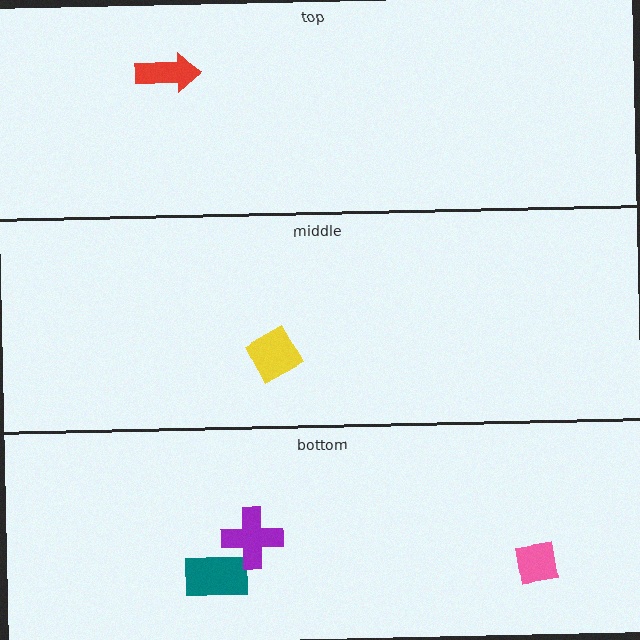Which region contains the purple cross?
The bottom region.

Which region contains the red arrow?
The top region.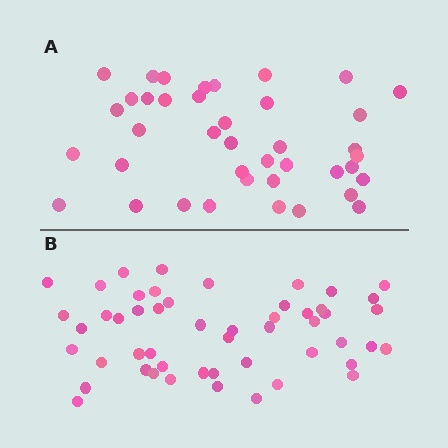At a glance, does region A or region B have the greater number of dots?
Region B (the bottom region) has more dots.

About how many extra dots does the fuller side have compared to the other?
Region B has roughly 12 or so more dots than region A.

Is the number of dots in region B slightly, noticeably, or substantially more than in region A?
Region B has noticeably more, but not dramatically so. The ratio is roughly 1.3 to 1.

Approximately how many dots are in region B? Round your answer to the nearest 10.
About 50 dots. (The exact count is 51, which rounds to 50.)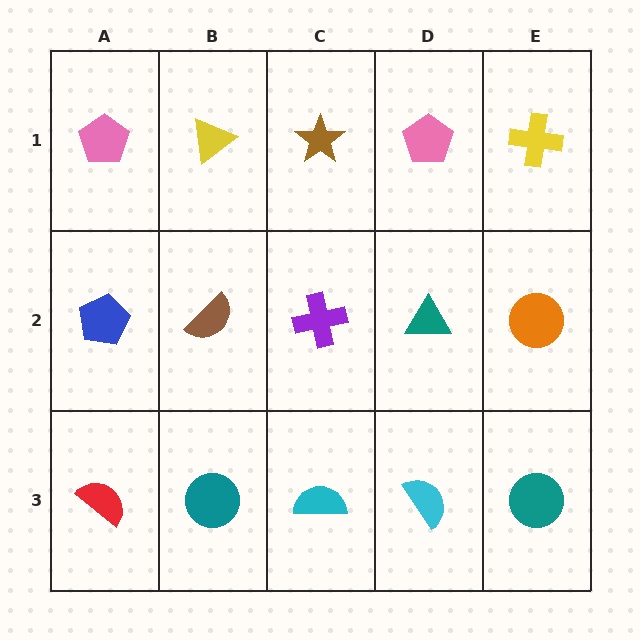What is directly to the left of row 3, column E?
A cyan semicircle.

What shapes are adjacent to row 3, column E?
An orange circle (row 2, column E), a cyan semicircle (row 3, column D).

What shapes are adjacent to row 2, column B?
A yellow triangle (row 1, column B), a teal circle (row 3, column B), a blue pentagon (row 2, column A), a purple cross (row 2, column C).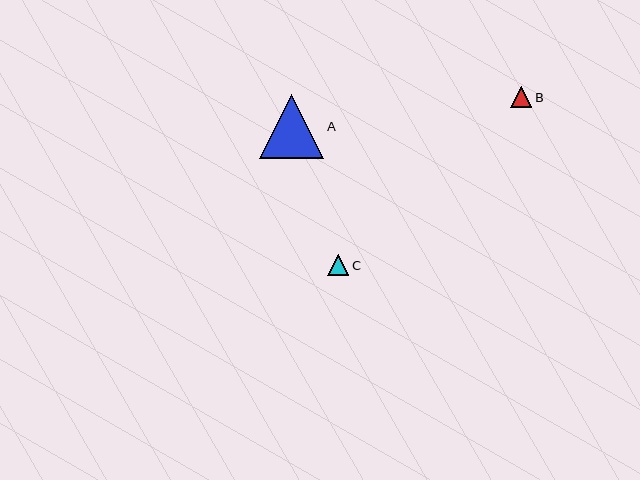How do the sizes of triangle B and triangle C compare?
Triangle B and triangle C are approximately the same size.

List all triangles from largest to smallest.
From largest to smallest: A, B, C.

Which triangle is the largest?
Triangle A is the largest with a size of approximately 64 pixels.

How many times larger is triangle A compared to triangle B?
Triangle A is approximately 3.0 times the size of triangle B.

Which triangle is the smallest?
Triangle C is the smallest with a size of approximately 21 pixels.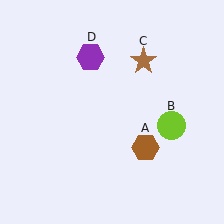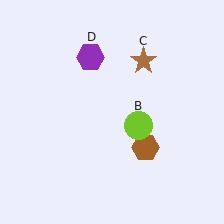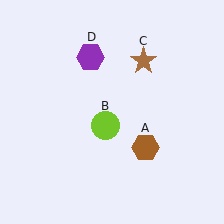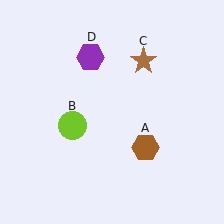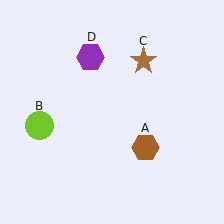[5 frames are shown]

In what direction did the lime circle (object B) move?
The lime circle (object B) moved left.